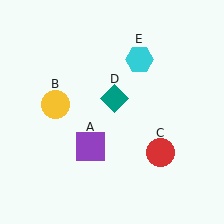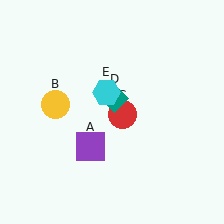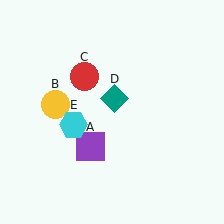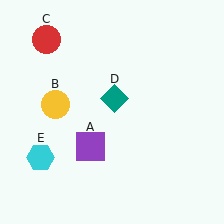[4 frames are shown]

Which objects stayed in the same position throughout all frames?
Purple square (object A) and yellow circle (object B) and teal diamond (object D) remained stationary.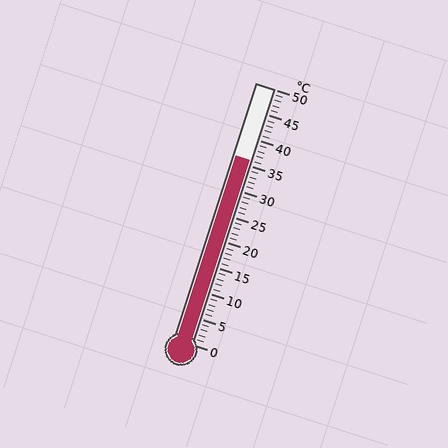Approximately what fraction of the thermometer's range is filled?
The thermometer is filled to approximately 70% of its range.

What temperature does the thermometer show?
The thermometer shows approximately 36°C.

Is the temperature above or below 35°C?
The temperature is above 35°C.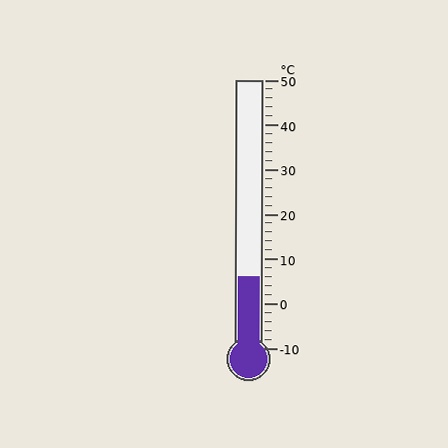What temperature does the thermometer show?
The thermometer shows approximately 6°C.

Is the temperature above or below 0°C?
The temperature is above 0°C.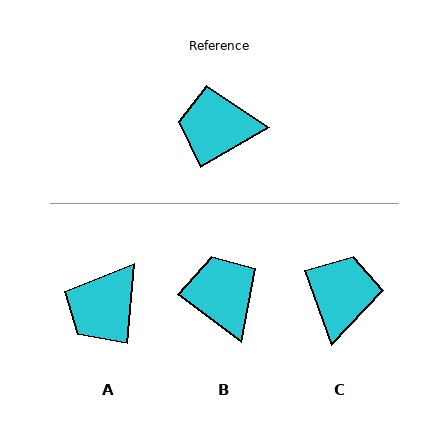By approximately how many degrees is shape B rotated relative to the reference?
Approximately 67 degrees clockwise.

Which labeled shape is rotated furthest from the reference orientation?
C, about 100 degrees away.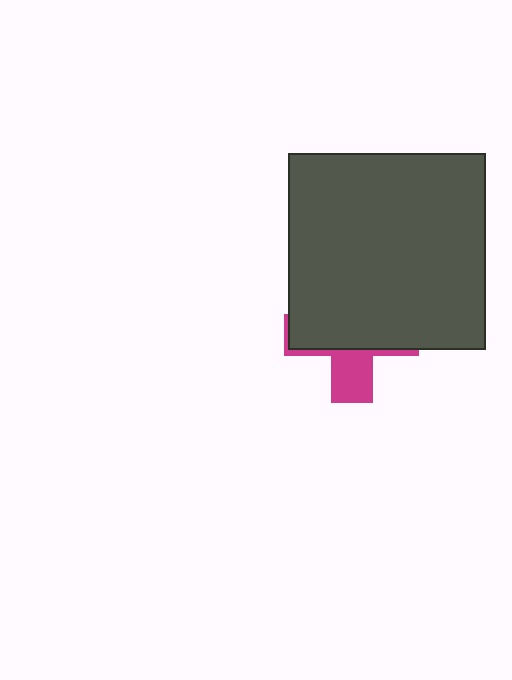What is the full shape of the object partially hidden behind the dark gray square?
The partially hidden object is a magenta cross.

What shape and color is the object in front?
The object in front is a dark gray square.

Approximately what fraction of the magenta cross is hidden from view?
Roughly 69% of the magenta cross is hidden behind the dark gray square.